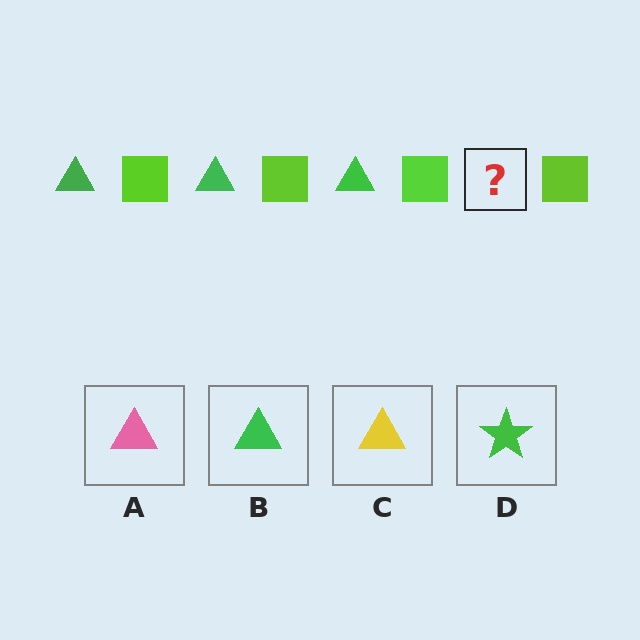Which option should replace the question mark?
Option B.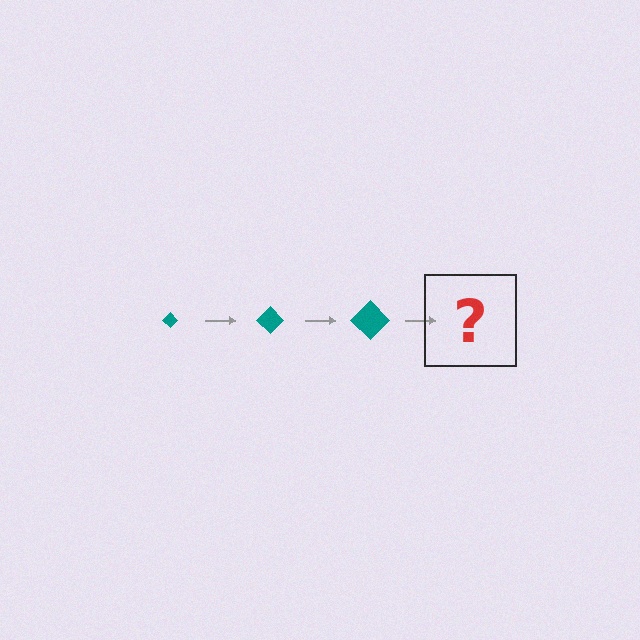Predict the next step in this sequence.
The next step is a teal diamond, larger than the previous one.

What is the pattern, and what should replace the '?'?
The pattern is that the diamond gets progressively larger each step. The '?' should be a teal diamond, larger than the previous one.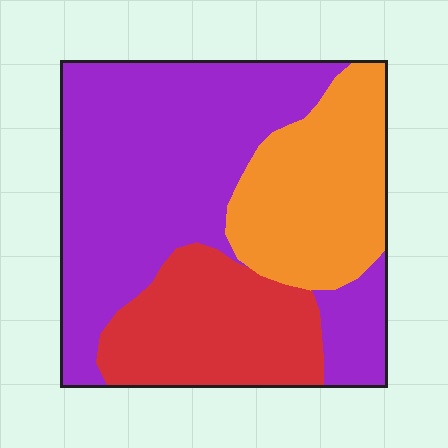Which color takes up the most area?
Purple, at roughly 50%.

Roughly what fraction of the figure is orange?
Orange takes up about one quarter (1/4) of the figure.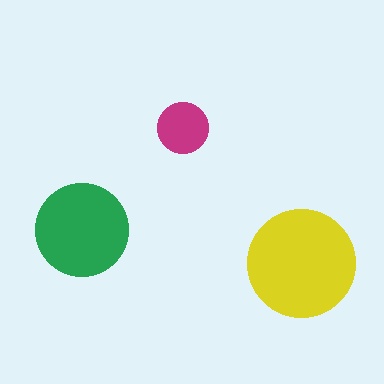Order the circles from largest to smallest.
the yellow one, the green one, the magenta one.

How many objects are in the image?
There are 3 objects in the image.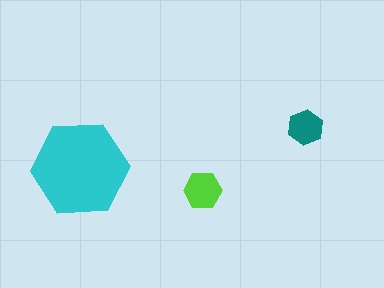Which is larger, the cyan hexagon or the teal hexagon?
The cyan one.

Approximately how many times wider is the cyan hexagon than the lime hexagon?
About 2.5 times wider.